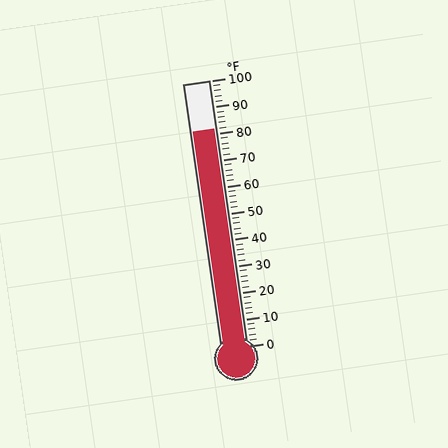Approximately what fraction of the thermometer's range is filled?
The thermometer is filled to approximately 80% of its range.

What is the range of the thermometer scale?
The thermometer scale ranges from 0°F to 100°F.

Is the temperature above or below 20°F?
The temperature is above 20°F.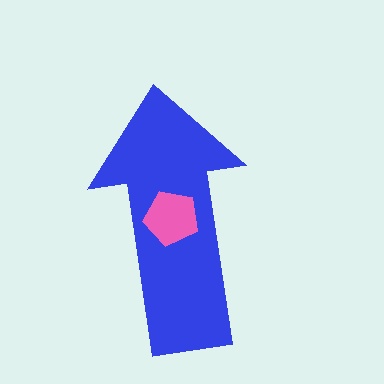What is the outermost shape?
The blue arrow.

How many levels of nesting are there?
2.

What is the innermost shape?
The pink pentagon.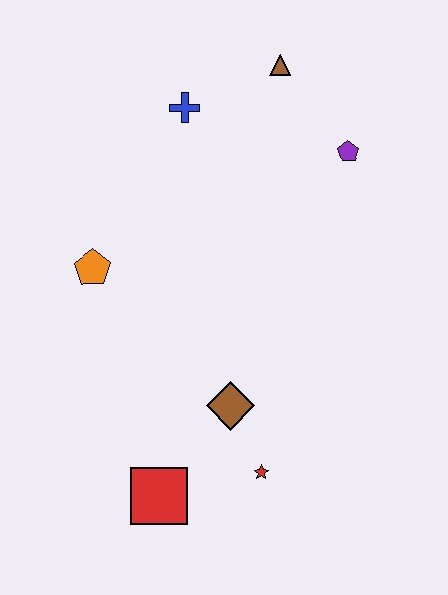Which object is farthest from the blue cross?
The red square is farthest from the blue cross.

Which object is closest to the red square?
The red star is closest to the red square.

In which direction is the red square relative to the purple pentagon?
The red square is below the purple pentagon.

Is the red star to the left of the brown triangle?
Yes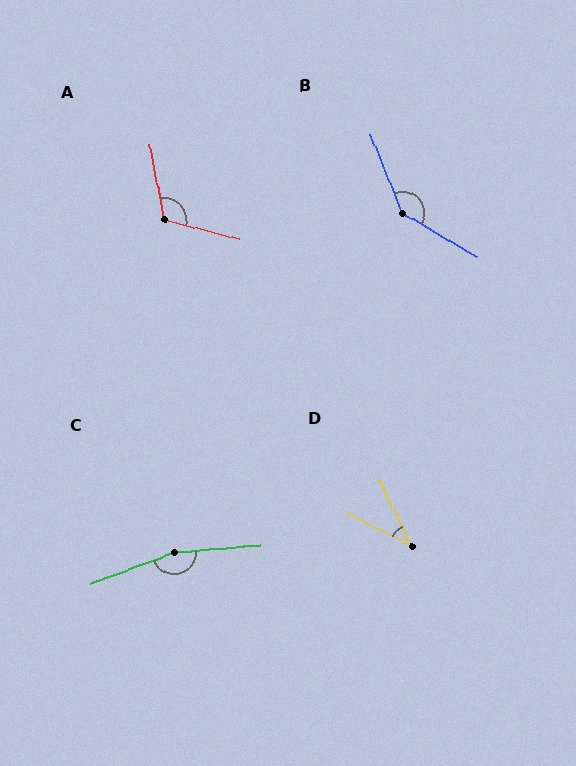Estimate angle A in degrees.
Approximately 115 degrees.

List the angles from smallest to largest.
D (37°), A (115°), B (142°), C (164°).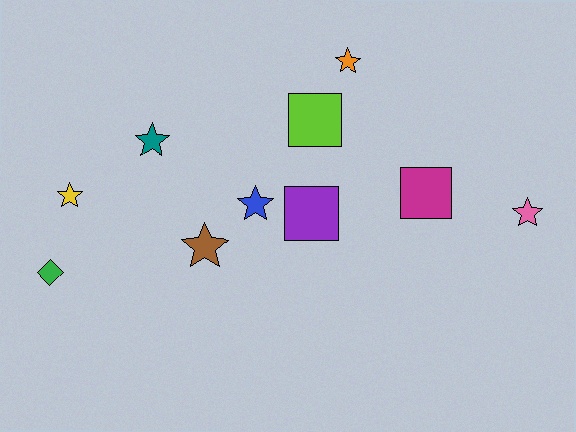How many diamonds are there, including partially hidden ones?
There is 1 diamond.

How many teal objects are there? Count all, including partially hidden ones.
There is 1 teal object.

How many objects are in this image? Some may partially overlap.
There are 10 objects.